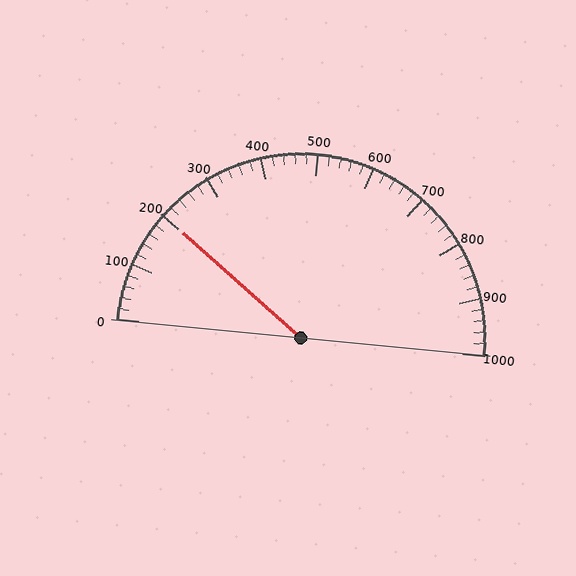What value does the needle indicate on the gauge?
The needle indicates approximately 200.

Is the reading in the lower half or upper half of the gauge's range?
The reading is in the lower half of the range (0 to 1000).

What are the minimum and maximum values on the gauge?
The gauge ranges from 0 to 1000.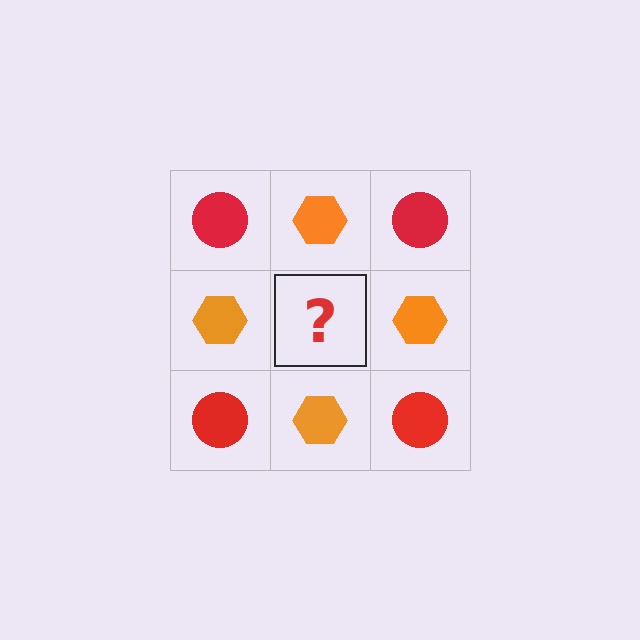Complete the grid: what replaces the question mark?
The question mark should be replaced with a red circle.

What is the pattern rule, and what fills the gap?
The rule is that it alternates red circle and orange hexagon in a checkerboard pattern. The gap should be filled with a red circle.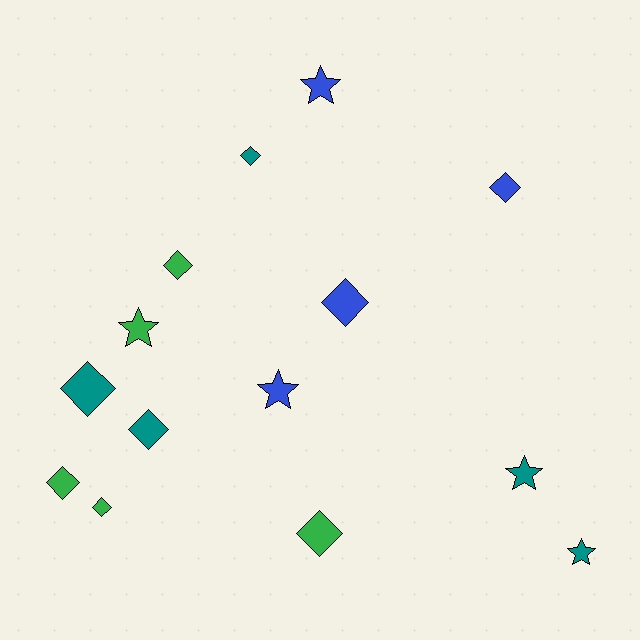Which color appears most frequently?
Green, with 5 objects.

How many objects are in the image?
There are 14 objects.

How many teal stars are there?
There are 2 teal stars.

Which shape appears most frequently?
Diamond, with 9 objects.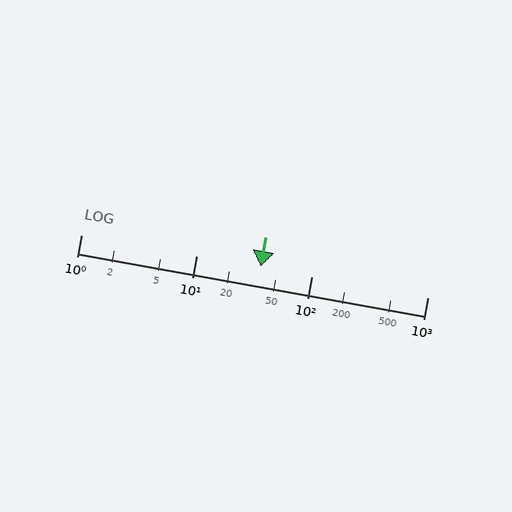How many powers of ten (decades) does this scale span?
The scale spans 3 decades, from 1 to 1000.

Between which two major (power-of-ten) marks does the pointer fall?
The pointer is between 10 and 100.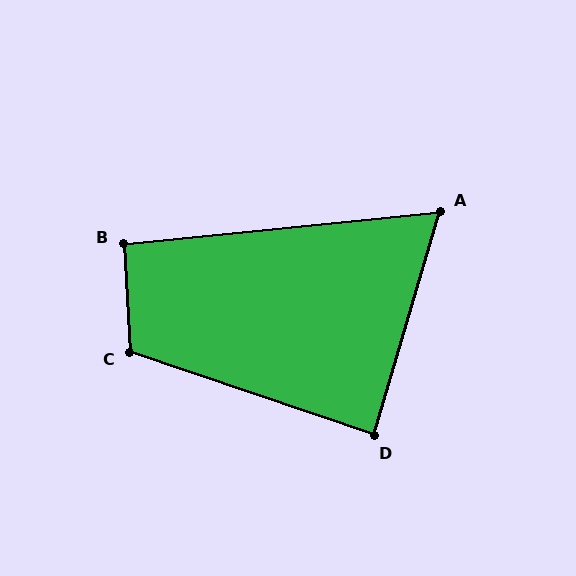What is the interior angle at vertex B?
Approximately 92 degrees (approximately right).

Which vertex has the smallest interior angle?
A, at approximately 68 degrees.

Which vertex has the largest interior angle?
C, at approximately 112 degrees.